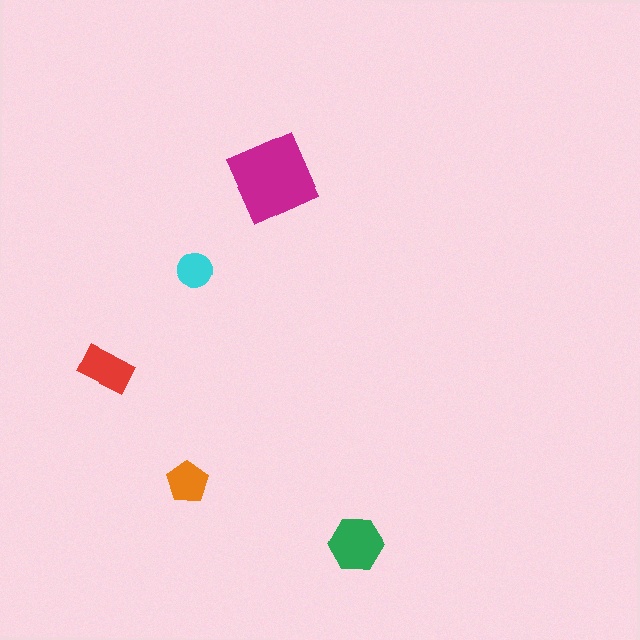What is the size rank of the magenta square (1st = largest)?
1st.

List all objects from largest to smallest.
The magenta square, the green hexagon, the red rectangle, the orange pentagon, the cyan circle.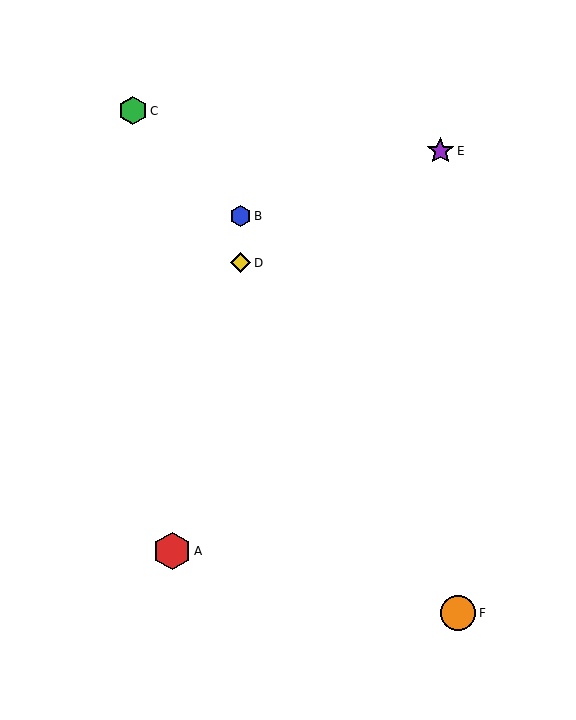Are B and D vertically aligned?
Yes, both are at x≈240.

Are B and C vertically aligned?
No, B is at x≈240 and C is at x≈133.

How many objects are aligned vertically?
2 objects (B, D) are aligned vertically.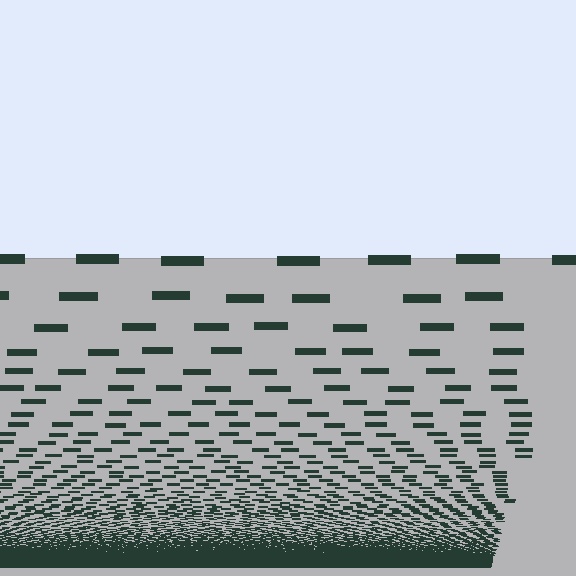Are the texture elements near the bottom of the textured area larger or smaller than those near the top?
Smaller. The gradient is inverted — elements near the bottom are smaller and denser.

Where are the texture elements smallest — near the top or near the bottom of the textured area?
Near the bottom.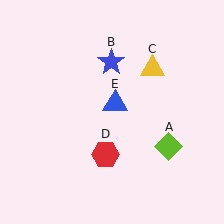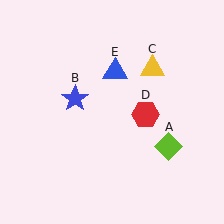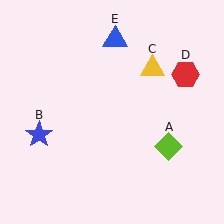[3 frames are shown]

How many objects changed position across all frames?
3 objects changed position: blue star (object B), red hexagon (object D), blue triangle (object E).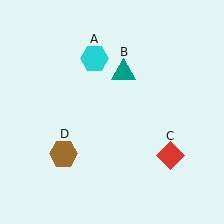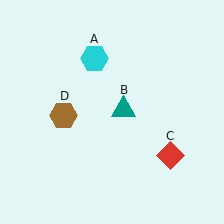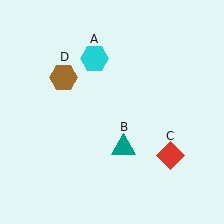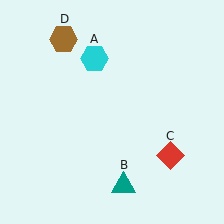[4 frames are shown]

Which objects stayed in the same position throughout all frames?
Cyan hexagon (object A) and red diamond (object C) remained stationary.